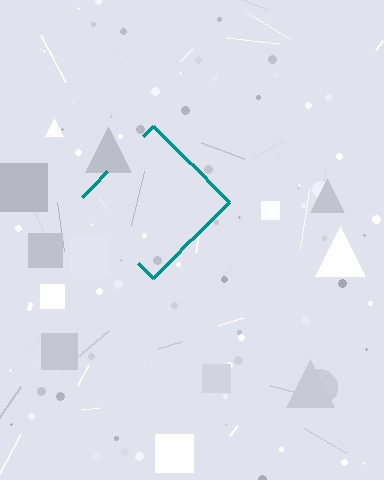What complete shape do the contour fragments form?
The contour fragments form a diamond.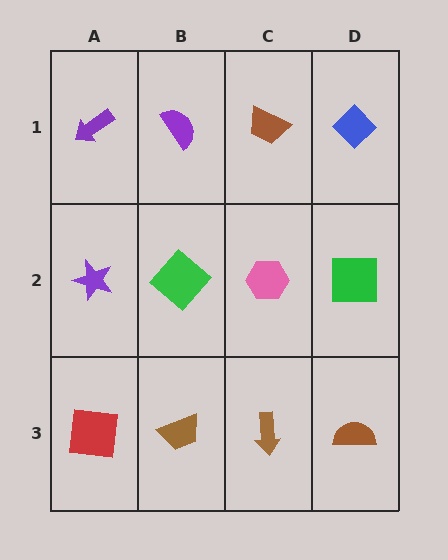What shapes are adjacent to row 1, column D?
A green square (row 2, column D), a brown trapezoid (row 1, column C).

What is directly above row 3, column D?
A green square.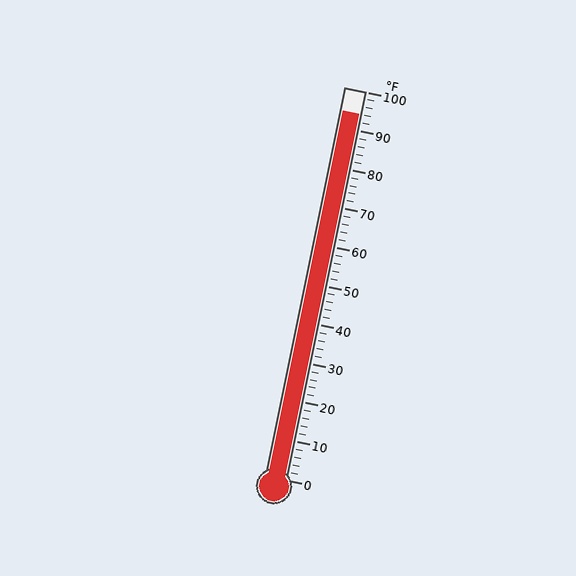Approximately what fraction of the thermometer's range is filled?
The thermometer is filled to approximately 95% of its range.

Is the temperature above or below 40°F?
The temperature is above 40°F.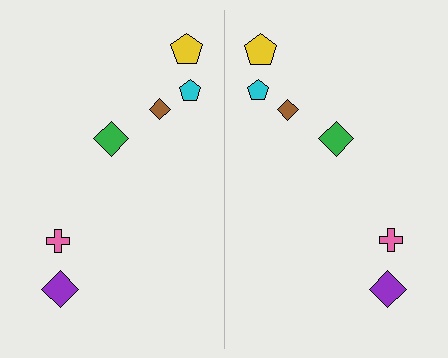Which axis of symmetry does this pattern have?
The pattern has a vertical axis of symmetry running through the center of the image.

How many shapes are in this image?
There are 12 shapes in this image.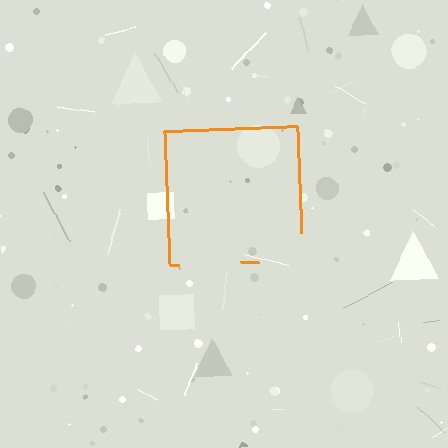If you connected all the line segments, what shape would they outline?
They would outline a square.